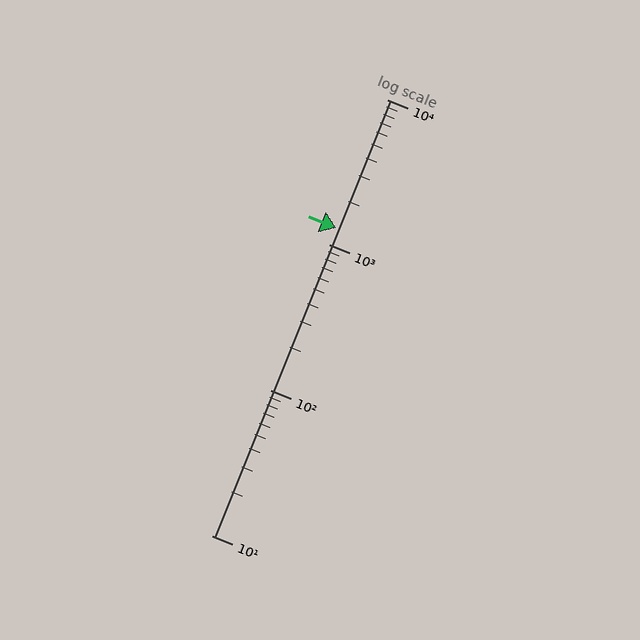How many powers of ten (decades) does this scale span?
The scale spans 3 decades, from 10 to 10000.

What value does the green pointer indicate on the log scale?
The pointer indicates approximately 1300.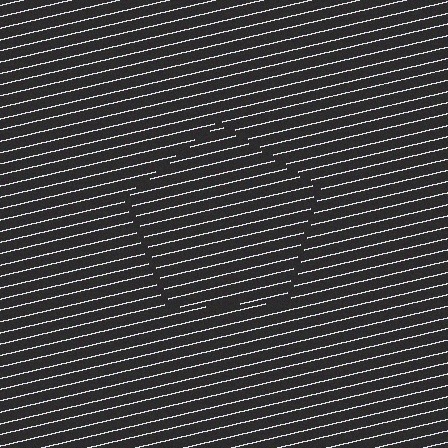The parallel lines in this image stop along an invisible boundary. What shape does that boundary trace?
An illusory pentagon. The interior of the shape contains the same grating, shifted by half a period — the contour is defined by the phase discontinuity where line-ends from the inner and outer gratings abut.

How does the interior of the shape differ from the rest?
The interior of the shape contains the same grating, shifted by half a period — the contour is defined by the phase discontinuity where line-ends from the inner and outer gratings abut.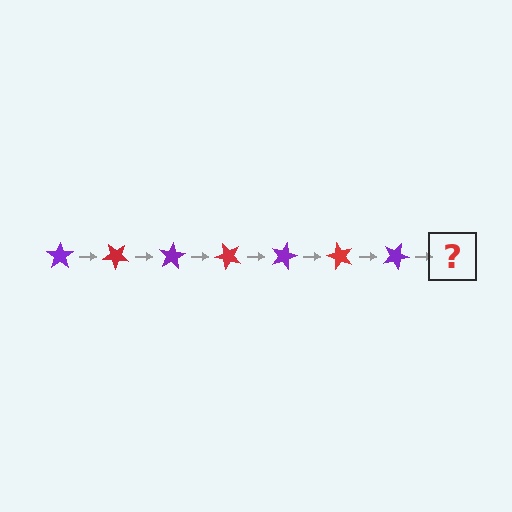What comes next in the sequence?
The next element should be a red star, rotated 280 degrees from the start.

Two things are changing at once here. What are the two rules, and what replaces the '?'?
The two rules are that it rotates 40 degrees each step and the color cycles through purple and red. The '?' should be a red star, rotated 280 degrees from the start.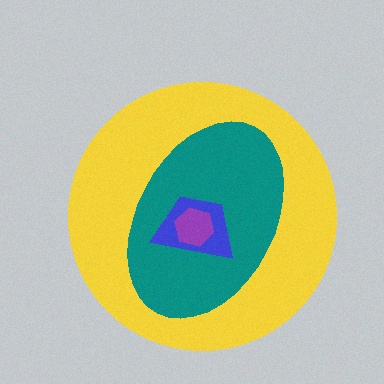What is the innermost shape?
The purple hexagon.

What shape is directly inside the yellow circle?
The teal ellipse.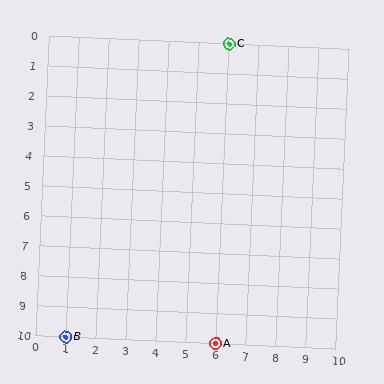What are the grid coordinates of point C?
Point C is at grid coordinates (6, 0).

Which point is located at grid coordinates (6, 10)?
Point A is at (6, 10).